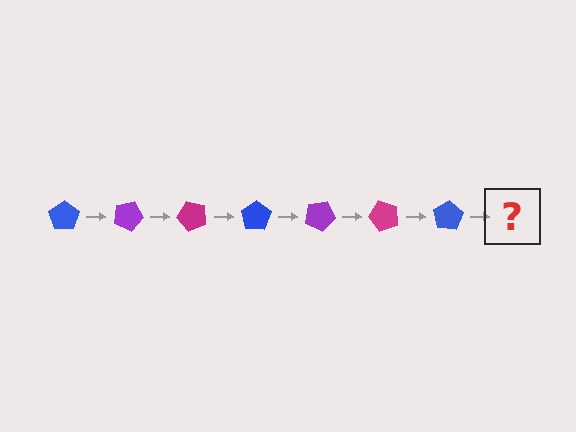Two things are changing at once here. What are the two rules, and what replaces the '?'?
The two rules are that it rotates 25 degrees each step and the color cycles through blue, purple, and magenta. The '?' should be a purple pentagon, rotated 175 degrees from the start.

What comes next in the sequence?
The next element should be a purple pentagon, rotated 175 degrees from the start.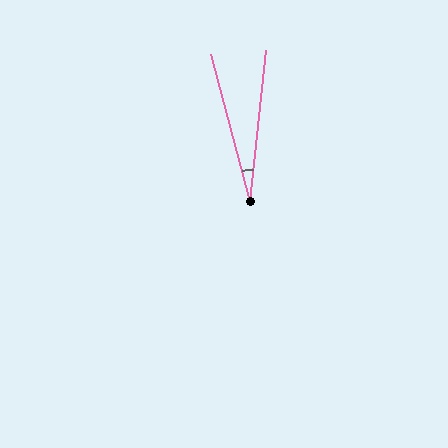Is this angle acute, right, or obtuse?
It is acute.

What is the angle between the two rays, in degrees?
Approximately 21 degrees.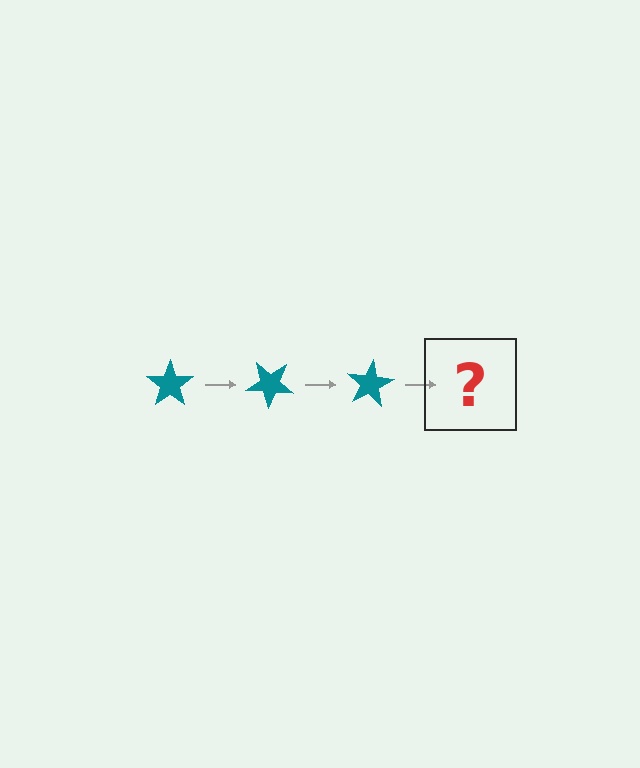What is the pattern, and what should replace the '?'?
The pattern is that the star rotates 40 degrees each step. The '?' should be a teal star rotated 120 degrees.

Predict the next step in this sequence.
The next step is a teal star rotated 120 degrees.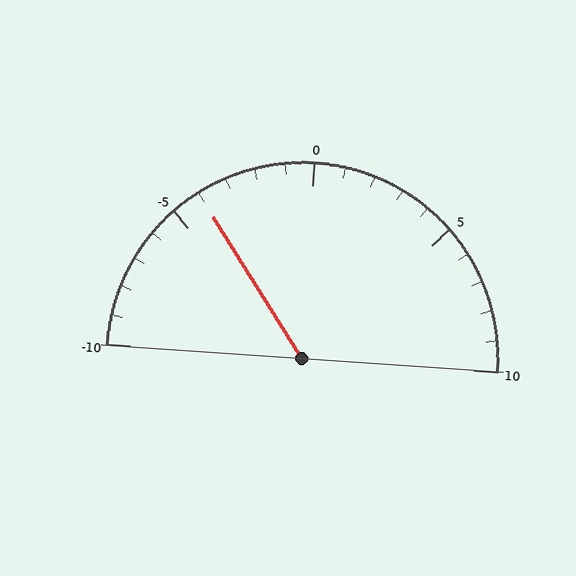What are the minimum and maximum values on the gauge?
The gauge ranges from -10 to 10.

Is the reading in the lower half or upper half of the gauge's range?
The reading is in the lower half of the range (-10 to 10).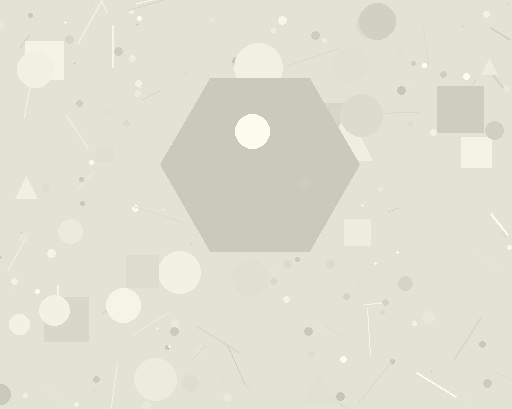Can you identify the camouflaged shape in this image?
The camouflaged shape is a hexagon.